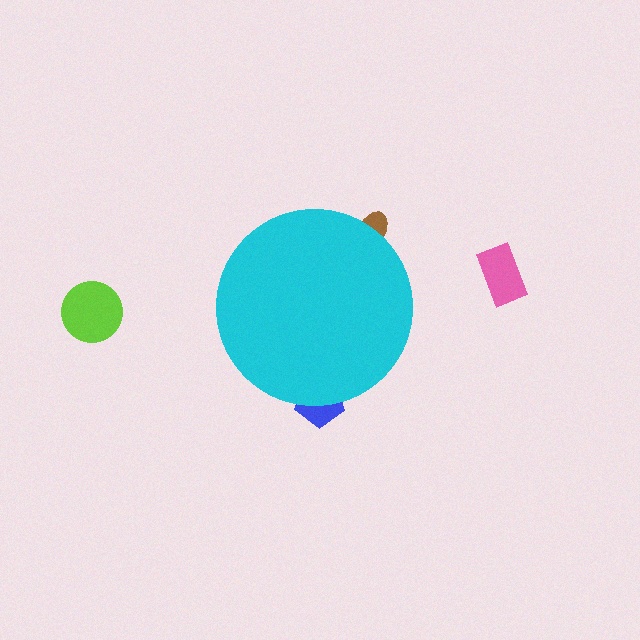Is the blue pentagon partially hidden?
Yes, the blue pentagon is partially hidden behind the cyan circle.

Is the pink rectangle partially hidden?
No, the pink rectangle is fully visible.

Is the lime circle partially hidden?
No, the lime circle is fully visible.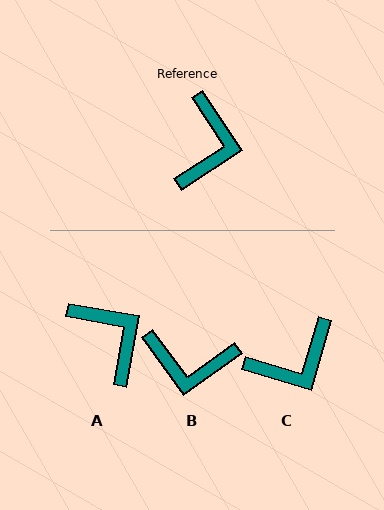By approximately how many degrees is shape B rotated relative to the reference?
Approximately 87 degrees clockwise.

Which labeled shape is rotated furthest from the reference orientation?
B, about 87 degrees away.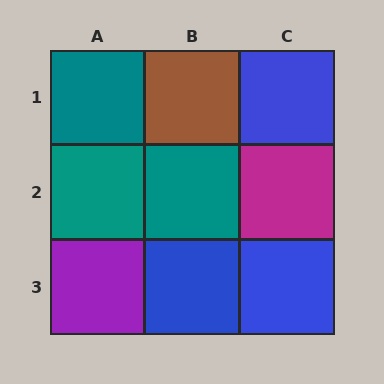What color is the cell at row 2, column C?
Magenta.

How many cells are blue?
3 cells are blue.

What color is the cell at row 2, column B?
Teal.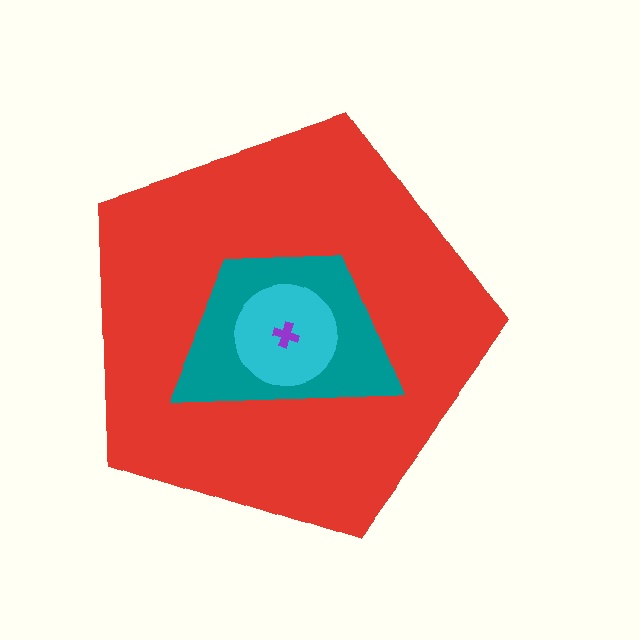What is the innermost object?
The purple cross.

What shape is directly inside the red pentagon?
The teal trapezoid.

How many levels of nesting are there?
4.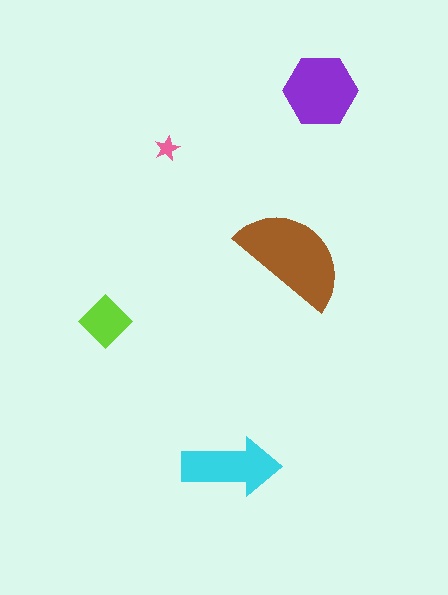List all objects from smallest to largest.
The pink star, the lime diamond, the cyan arrow, the purple hexagon, the brown semicircle.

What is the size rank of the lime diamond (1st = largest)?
4th.